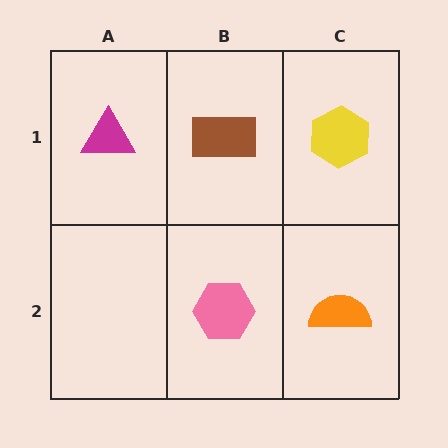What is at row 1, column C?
A yellow hexagon.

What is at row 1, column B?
A brown rectangle.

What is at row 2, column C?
An orange semicircle.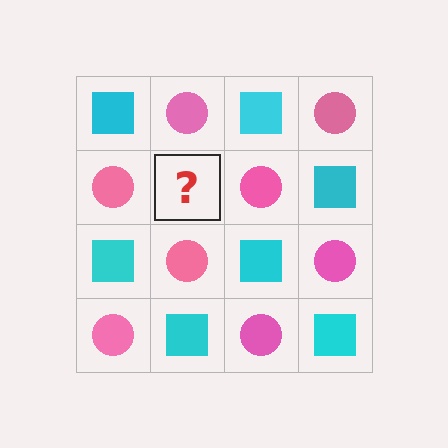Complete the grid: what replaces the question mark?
The question mark should be replaced with a cyan square.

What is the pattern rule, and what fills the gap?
The rule is that it alternates cyan square and pink circle in a checkerboard pattern. The gap should be filled with a cyan square.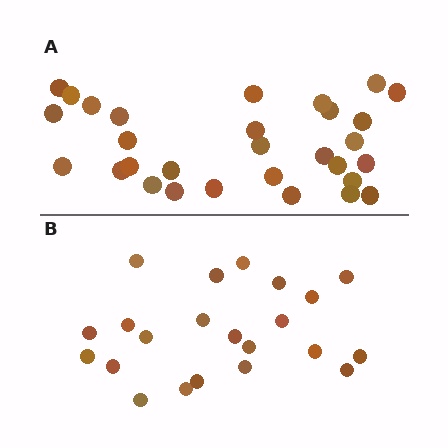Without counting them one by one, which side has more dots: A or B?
Region A (the top region) has more dots.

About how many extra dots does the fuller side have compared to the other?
Region A has roughly 8 or so more dots than region B.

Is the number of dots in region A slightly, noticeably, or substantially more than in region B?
Region A has noticeably more, but not dramatically so. The ratio is roughly 1.4 to 1.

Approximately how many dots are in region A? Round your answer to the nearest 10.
About 30 dots.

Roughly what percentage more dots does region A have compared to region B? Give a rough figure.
About 35% more.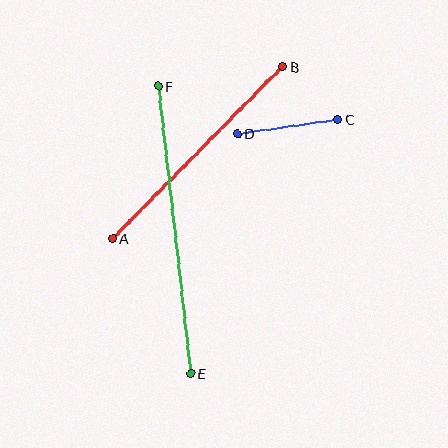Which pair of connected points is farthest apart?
Points E and F are farthest apart.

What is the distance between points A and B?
The distance is approximately 242 pixels.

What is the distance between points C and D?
The distance is approximately 101 pixels.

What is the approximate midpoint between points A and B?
The midpoint is at approximately (198, 153) pixels.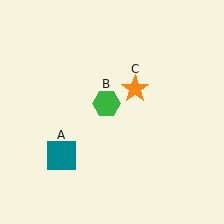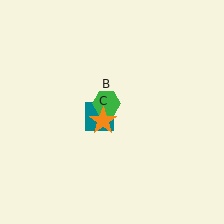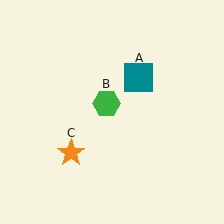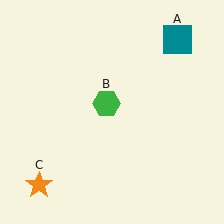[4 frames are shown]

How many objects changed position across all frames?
2 objects changed position: teal square (object A), orange star (object C).